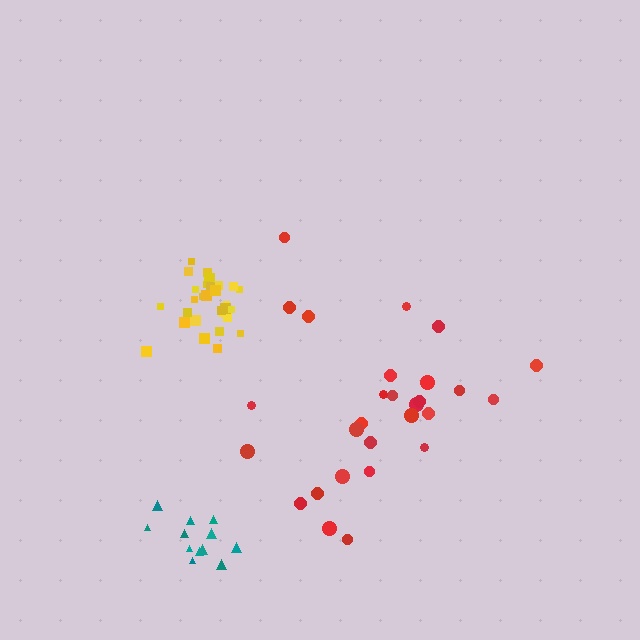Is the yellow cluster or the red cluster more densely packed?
Yellow.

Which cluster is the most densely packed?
Yellow.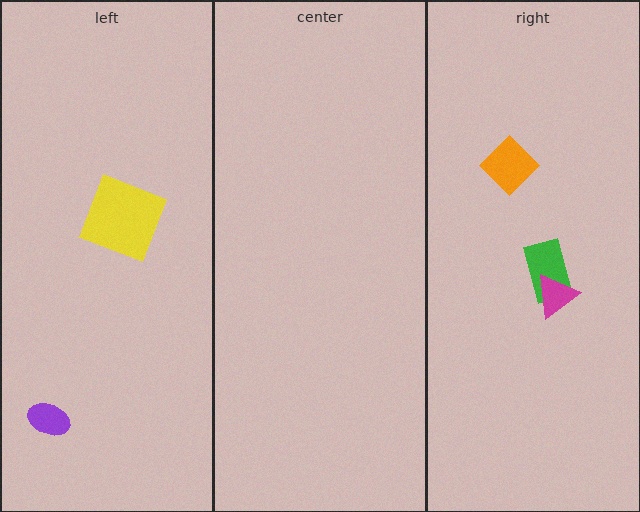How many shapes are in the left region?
2.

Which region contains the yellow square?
The left region.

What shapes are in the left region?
The yellow square, the purple ellipse.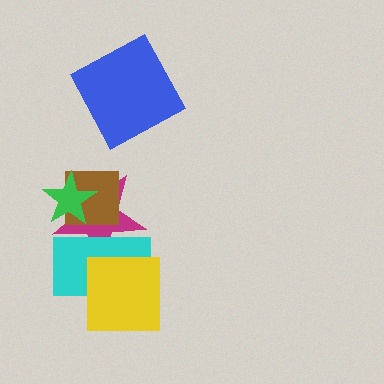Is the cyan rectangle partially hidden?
Yes, it is partially covered by another shape.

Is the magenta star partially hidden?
Yes, it is partially covered by another shape.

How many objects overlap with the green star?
2 objects overlap with the green star.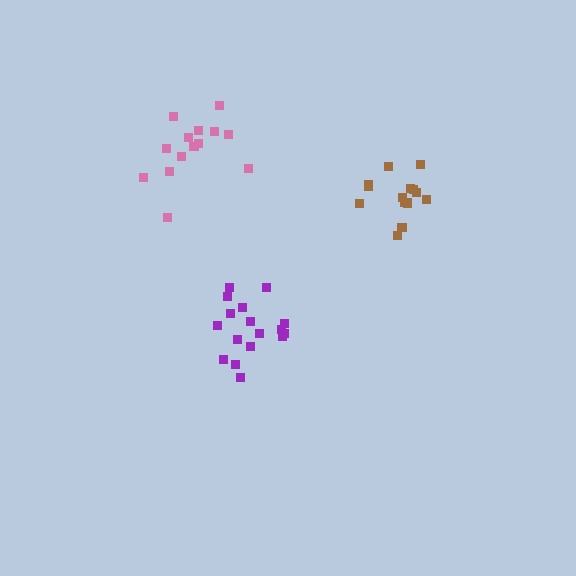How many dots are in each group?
Group 1: 14 dots, Group 2: 14 dots, Group 3: 17 dots (45 total).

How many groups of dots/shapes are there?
There are 3 groups.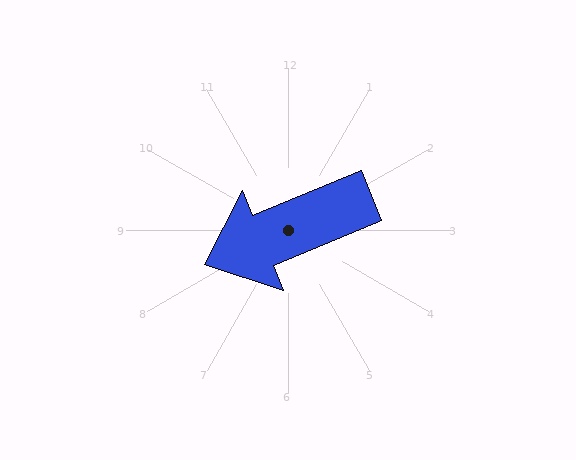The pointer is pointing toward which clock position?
Roughly 8 o'clock.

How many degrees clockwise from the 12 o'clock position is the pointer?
Approximately 248 degrees.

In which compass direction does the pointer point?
West.